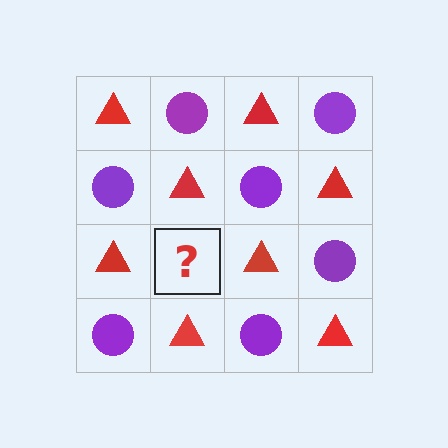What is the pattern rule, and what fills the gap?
The rule is that it alternates red triangle and purple circle in a checkerboard pattern. The gap should be filled with a purple circle.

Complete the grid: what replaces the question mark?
The question mark should be replaced with a purple circle.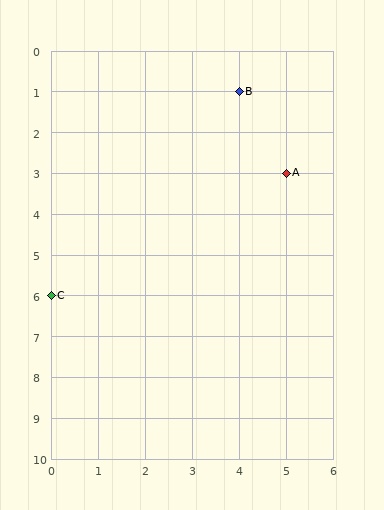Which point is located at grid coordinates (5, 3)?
Point A is at (5, 3).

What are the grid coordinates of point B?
Point B is at grid coordinates (4, 1).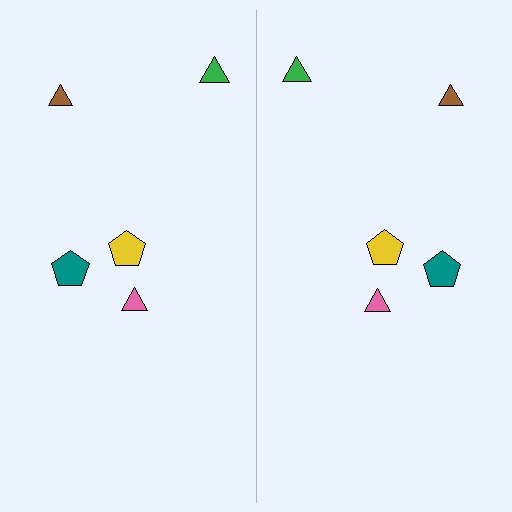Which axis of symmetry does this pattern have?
The pattern has a vertical axis of symmetry running through the center of the image.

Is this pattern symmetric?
Yes, this pattern has bilateral (reflection) symmetry.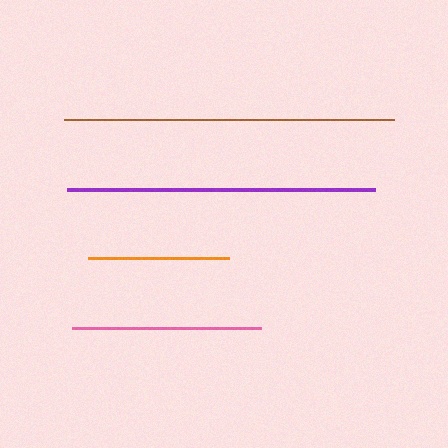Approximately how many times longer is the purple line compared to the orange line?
The purple line is approximately 2.2 times the length of the orange line.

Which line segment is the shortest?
The orange line is the shortest at approximately 141 pixels.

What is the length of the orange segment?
The orange segment is approximately 141 pixels long.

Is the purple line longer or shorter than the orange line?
The purple line is longer than the orange line.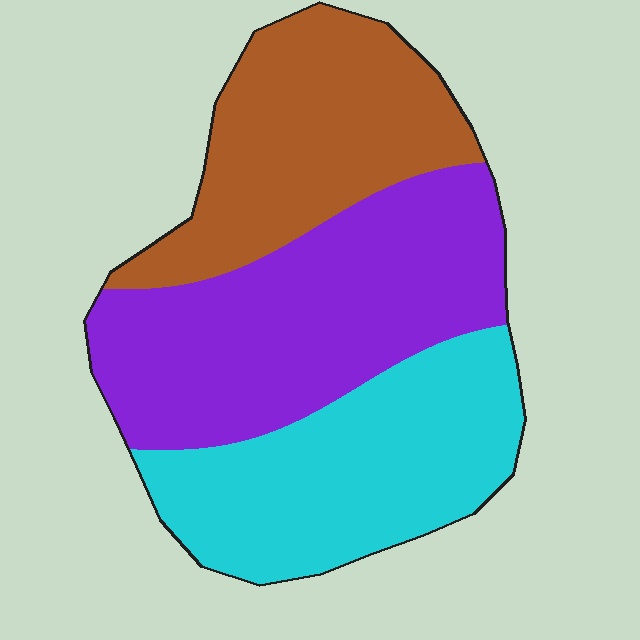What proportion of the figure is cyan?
Cyan covers 32% of the figure.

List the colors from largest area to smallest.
From largest to smallest: purple, cyan, brown.